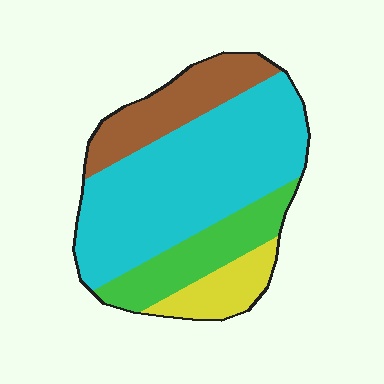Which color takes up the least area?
Yellow, at roughly 10%.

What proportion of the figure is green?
Green covers 18% of the figure.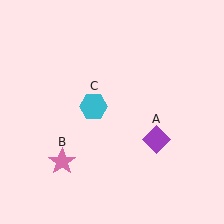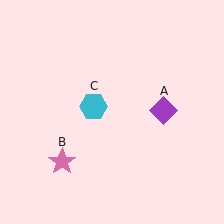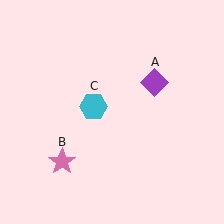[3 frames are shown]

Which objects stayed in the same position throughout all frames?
Pink star (object B) and cyan hexagon (object C) remained stationary.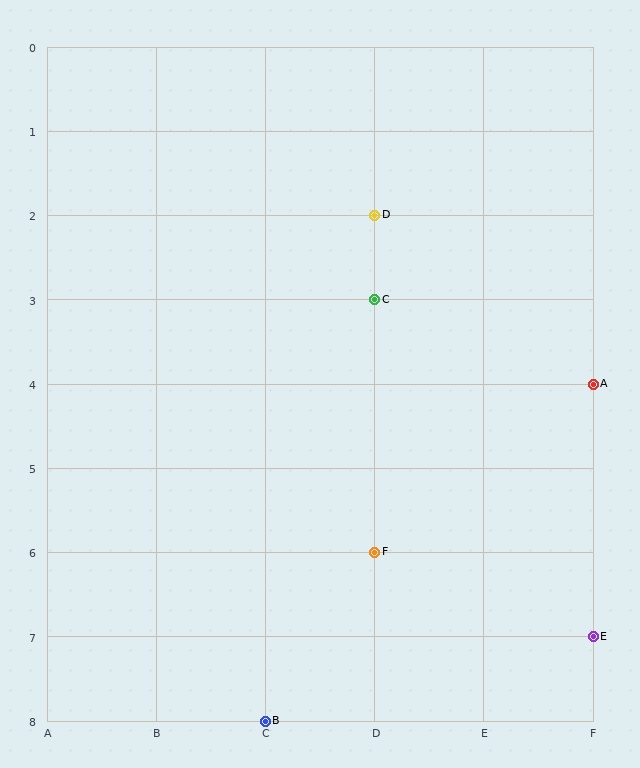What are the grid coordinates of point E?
Point E is at grid coordinates (F, 7).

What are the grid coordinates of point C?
Point C is at grid coordinates (D, 3).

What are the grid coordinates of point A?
Point A is at grid coordinates (F, 4).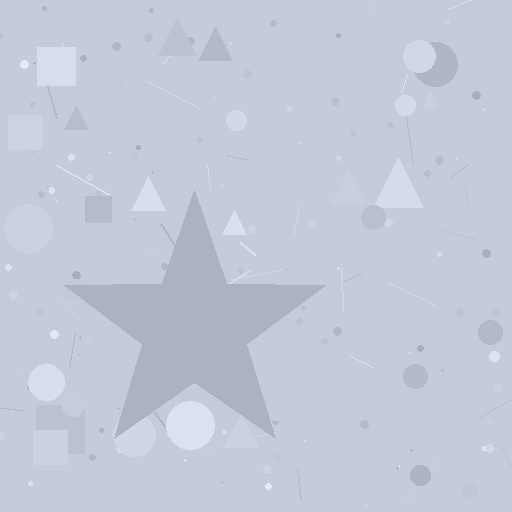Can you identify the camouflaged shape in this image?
The camouflaged shape is a star.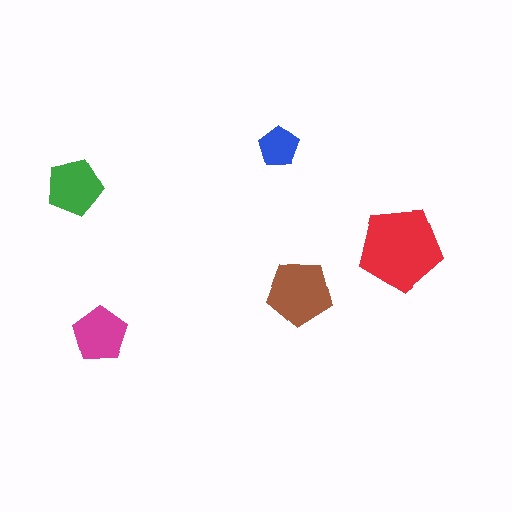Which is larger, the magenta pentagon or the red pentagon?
The red one.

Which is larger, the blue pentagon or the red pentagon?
The red one.